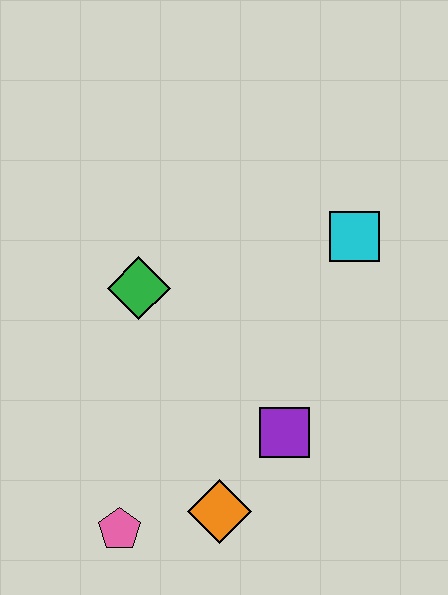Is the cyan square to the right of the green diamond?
Yes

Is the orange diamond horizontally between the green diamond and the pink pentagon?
No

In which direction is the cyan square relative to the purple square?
The cyan square is above the purple square.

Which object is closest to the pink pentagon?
The orange diamond is closest to the pink pentagon.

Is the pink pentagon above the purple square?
No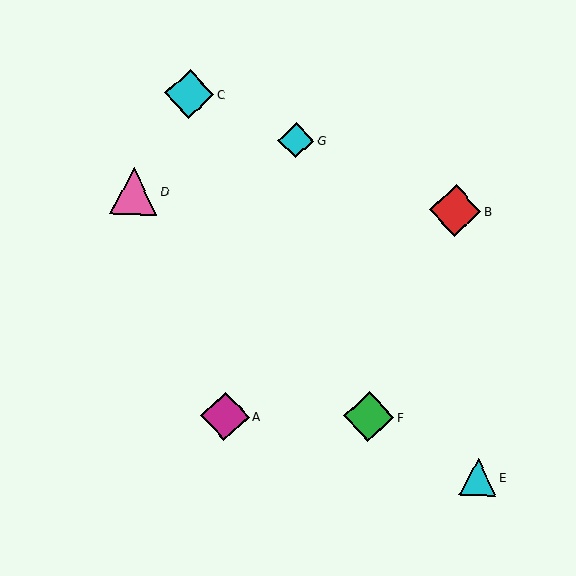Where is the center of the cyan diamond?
The center of the cyan diamond is at (189, 94).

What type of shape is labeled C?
Shape C is a cyan diamond.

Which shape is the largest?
The red diamond (labeled B) is the largest.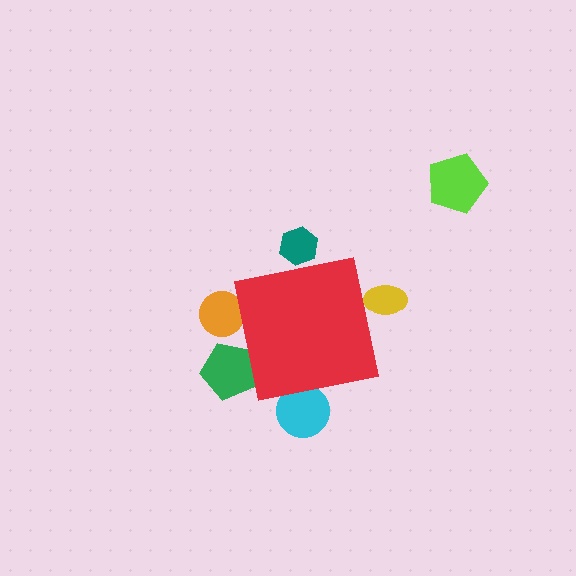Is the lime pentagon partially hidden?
No, the lime pentagon is fully visible.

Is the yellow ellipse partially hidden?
Yes, the yellow ellipse is partially hidden behind the red square.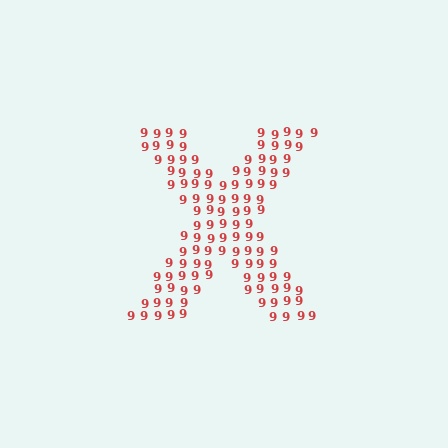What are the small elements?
The small elements are digit 9's.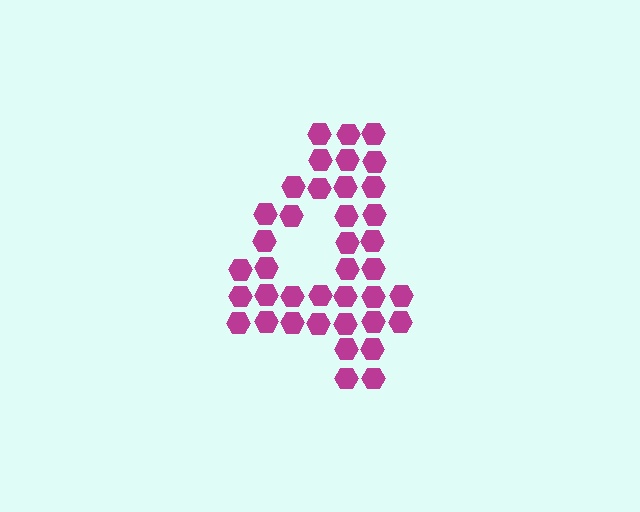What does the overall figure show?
The overall figure shows the digit 4.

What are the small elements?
The small elements are hexagons.